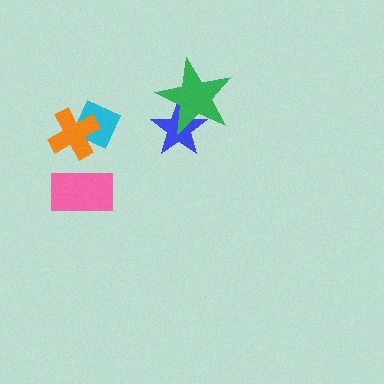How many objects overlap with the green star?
1 object overlaps with the green star.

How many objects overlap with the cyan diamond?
1 object overlaps with the cyan diamond.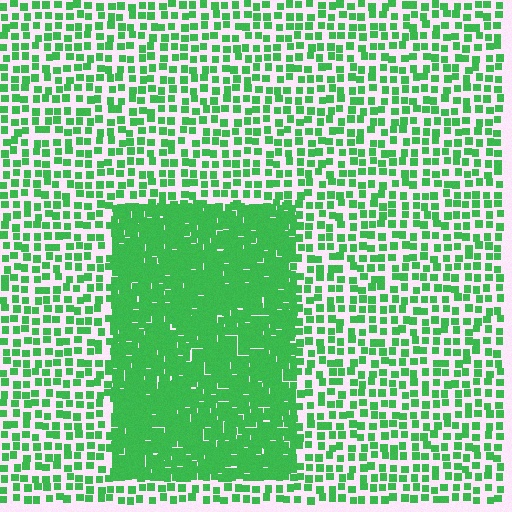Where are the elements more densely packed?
The elements are more densely packed inside the rectangle boundary.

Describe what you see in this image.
The image contains small green elements arranged at two different densities. A rectangle-shaped region is visible where the elements are more densely packed than the surrounding area.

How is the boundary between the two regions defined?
The boundary is defined by a change in element density (approximately 2.5x ratio). All elements are the same color, size, and shape.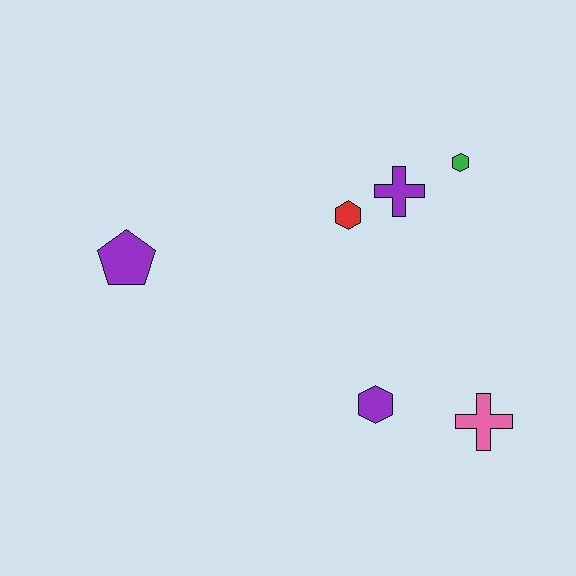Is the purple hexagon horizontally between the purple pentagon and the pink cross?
Yes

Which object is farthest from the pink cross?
The purple pentagon is farthest from the pink cross.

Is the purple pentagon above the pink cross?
Yes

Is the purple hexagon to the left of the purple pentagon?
No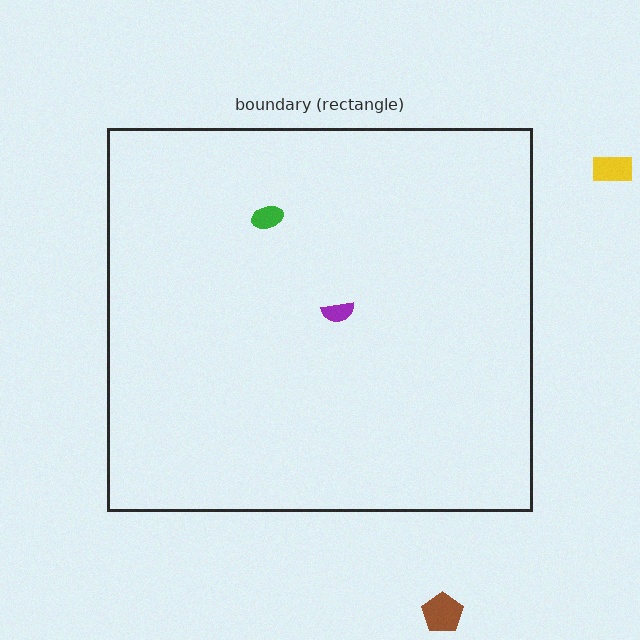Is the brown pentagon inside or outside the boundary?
Outside.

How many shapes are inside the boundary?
2 inside, 2 outside.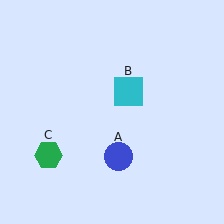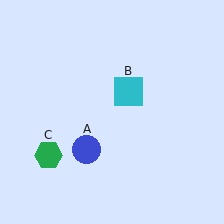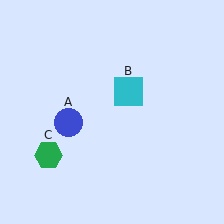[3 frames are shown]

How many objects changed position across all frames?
1 object changed position: blue circle (object A).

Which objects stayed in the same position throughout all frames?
Cyan square (object B) and green hexagon (object C) remained stationary.